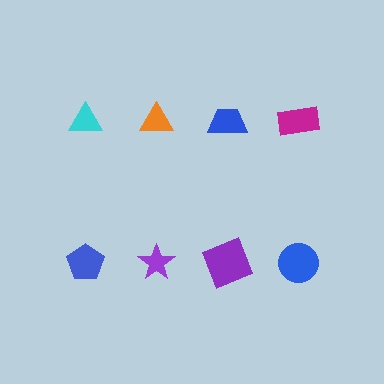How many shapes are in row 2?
4 shapes.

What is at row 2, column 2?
A purple star.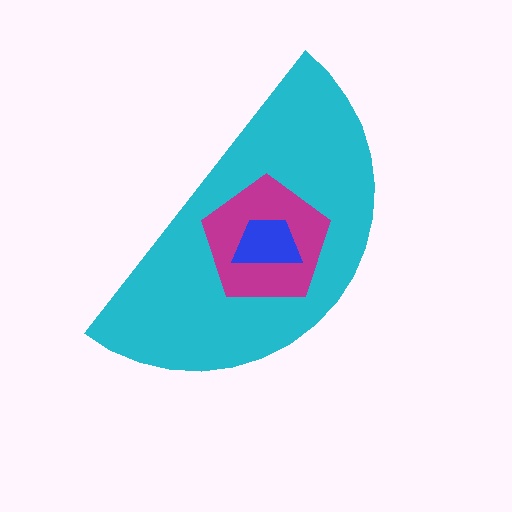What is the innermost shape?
The blue trapezoid.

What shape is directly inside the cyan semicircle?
The magenta pentagon.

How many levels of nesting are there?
3.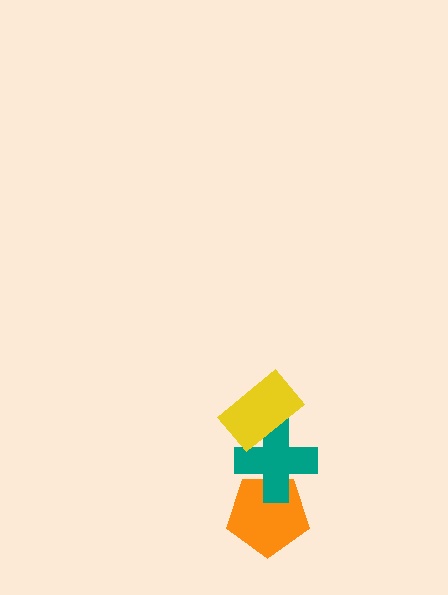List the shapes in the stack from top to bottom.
From top to bottom: the yellow rectangle, the teal cross, the orange pentagon.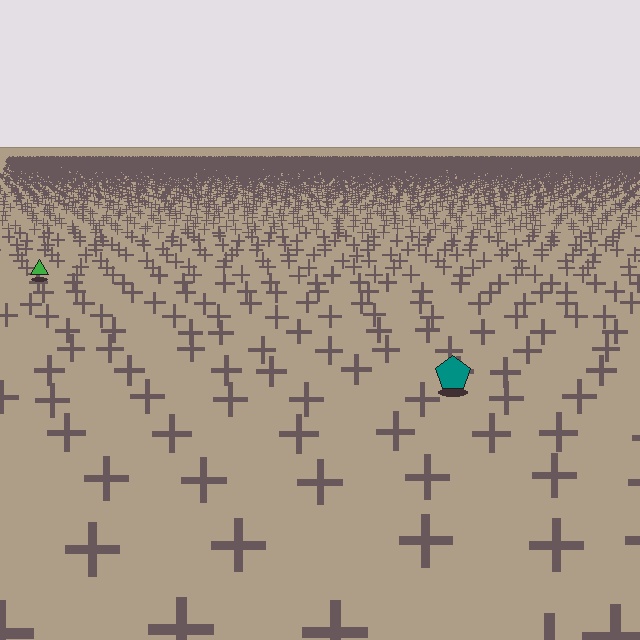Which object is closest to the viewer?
The teal pentagon is closest. The texture marks near it are larger and more spread out.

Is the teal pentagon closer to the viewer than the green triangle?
Yes. The teal pentagon is closer — you can tell from the texture gradient: the ground texture is coarser near it.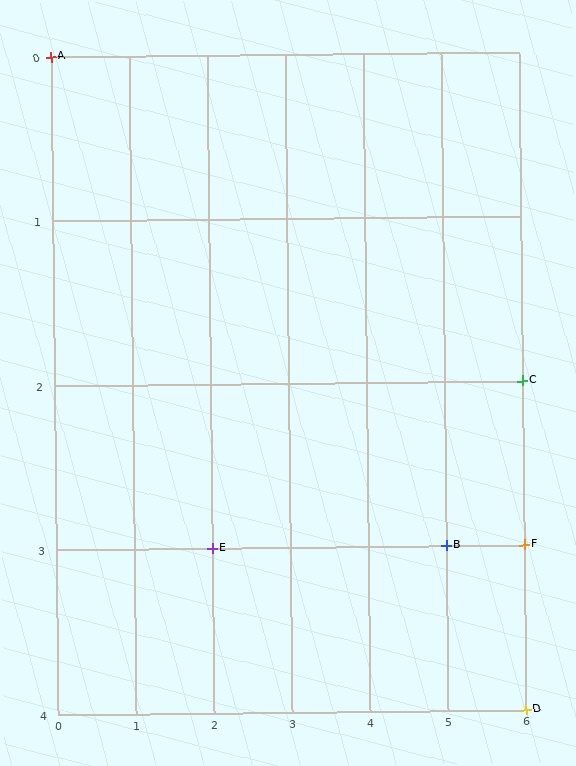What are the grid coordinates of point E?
Point E is at grid coordinates (2, 3).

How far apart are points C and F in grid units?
Points C and F are 1 row apart.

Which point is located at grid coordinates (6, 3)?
Point F is at (6, 3).